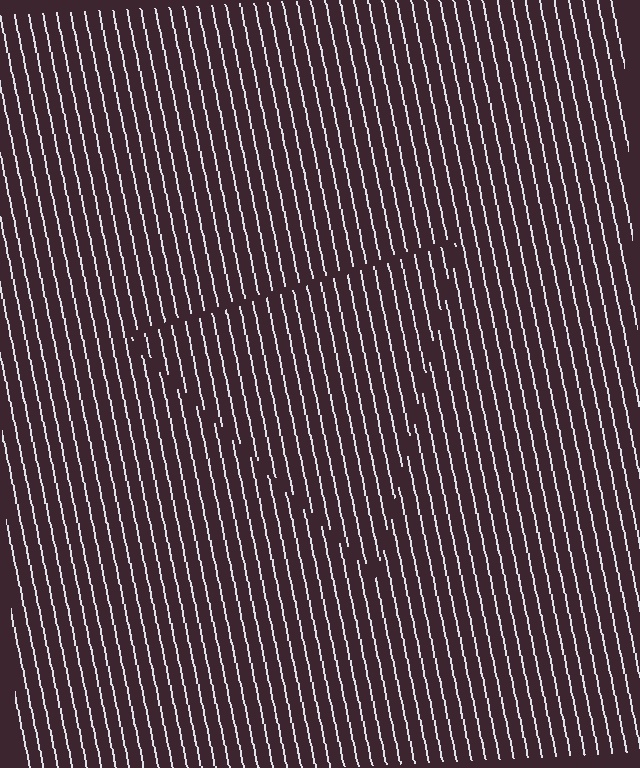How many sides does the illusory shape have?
3 sides — the line-ends trace a triangle.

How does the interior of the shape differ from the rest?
The interior of the shape contains the same grating, shifted by half a period — the contour is defined by the phase discontinuity where line-ends from the inner and outer gratings abut.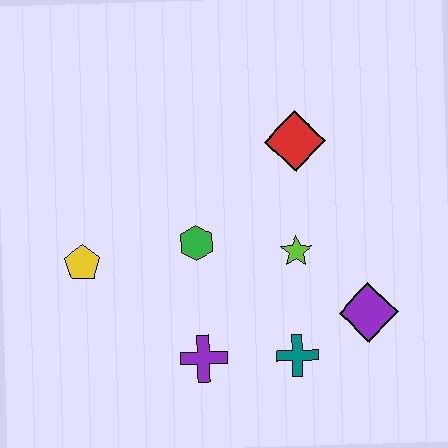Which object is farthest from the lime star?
The yellow pentagon is farthest from the lime star.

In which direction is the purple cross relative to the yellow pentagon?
The purple cross is to the right of the yellow pentagon.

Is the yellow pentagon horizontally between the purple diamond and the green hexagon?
No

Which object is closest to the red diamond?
The lime star is closest to the red diamond.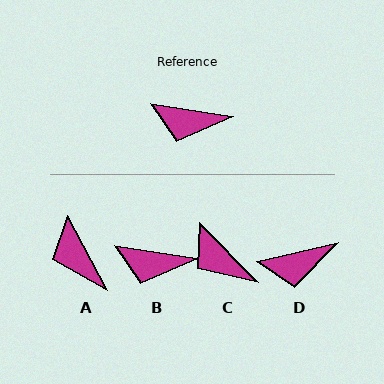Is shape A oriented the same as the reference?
No, it is off by about 54 degrees.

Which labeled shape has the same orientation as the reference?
B.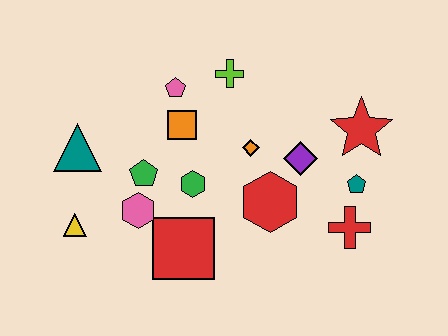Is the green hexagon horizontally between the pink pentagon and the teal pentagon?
Yes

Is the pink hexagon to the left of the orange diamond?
Yes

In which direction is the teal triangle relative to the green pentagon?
The teal triangle is to the left of the green pentagon.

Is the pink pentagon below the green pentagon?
No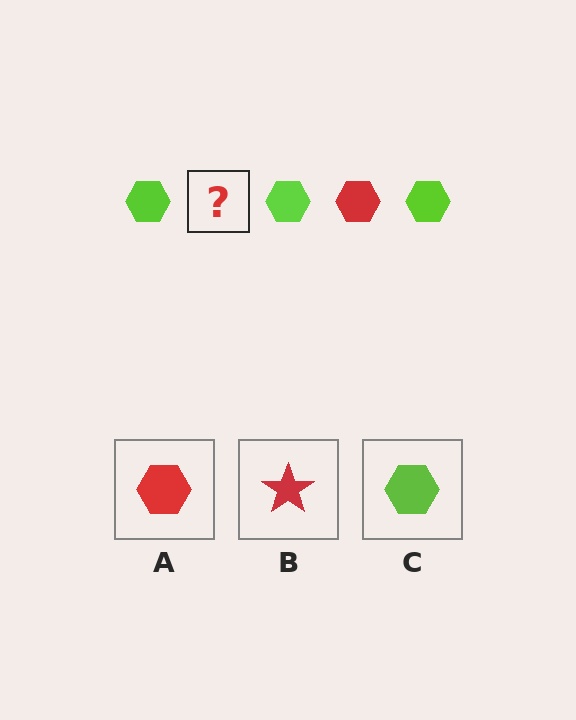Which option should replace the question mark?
Option A.